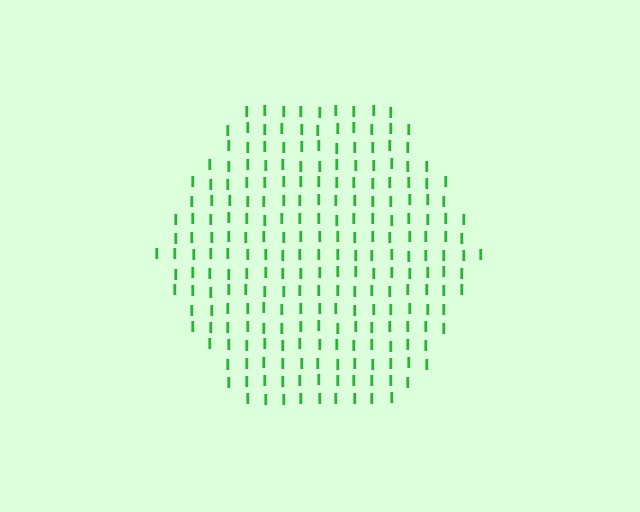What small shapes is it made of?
It is made of small letter I's.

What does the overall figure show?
The overall figure shows a hexagon.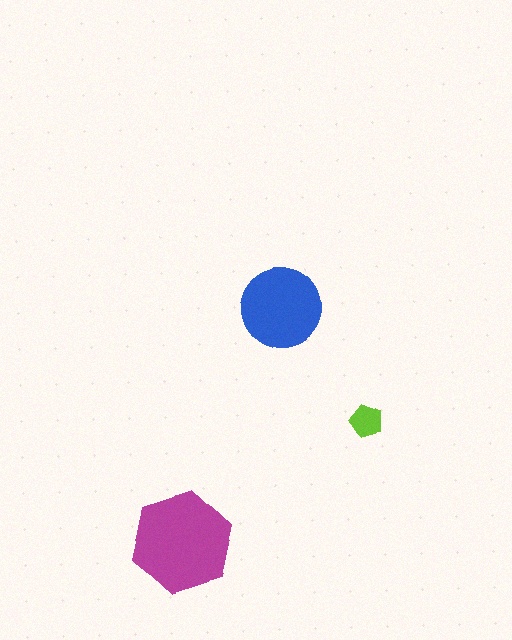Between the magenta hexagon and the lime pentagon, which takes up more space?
The magenta hexagon.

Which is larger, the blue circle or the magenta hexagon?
The magenta hexagon.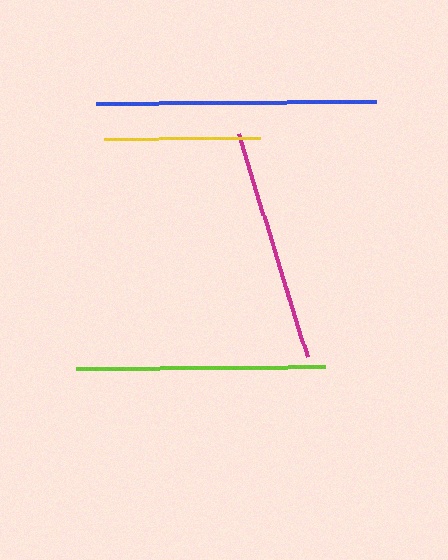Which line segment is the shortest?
The yellow line is the shortest at approximately 156 pixels.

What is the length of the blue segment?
The blue segment is approximately 280 pixels long.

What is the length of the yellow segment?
The yellow segment is approximately 156 pixels long.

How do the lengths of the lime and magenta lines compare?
The lime and magenta lines are approximately the same length.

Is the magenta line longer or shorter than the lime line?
The lime line is longer than the magenta line.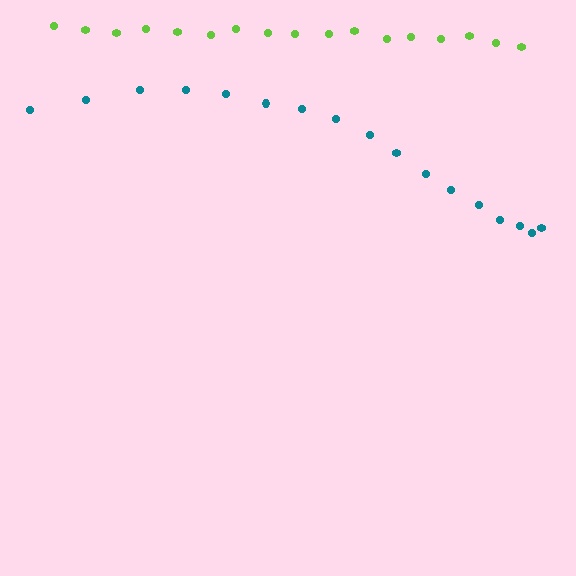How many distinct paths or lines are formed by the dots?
There are 2 distinct paths.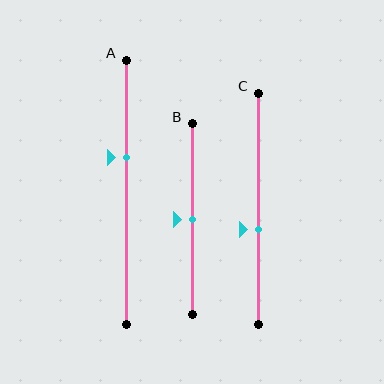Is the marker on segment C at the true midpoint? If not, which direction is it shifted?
No, the marker on segment C is shifted downward by about 9% of the segment length.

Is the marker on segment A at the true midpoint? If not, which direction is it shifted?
No, the marker on segment A is shifted upward by about 13% of the segment length.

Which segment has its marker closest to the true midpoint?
Segment B has its marker closest to the true midpoint.